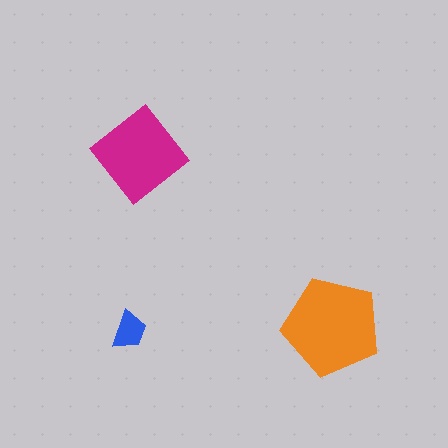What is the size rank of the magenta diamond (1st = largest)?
2nd.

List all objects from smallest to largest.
The blue trapezoid, the magenta diamond, the orange pentagon.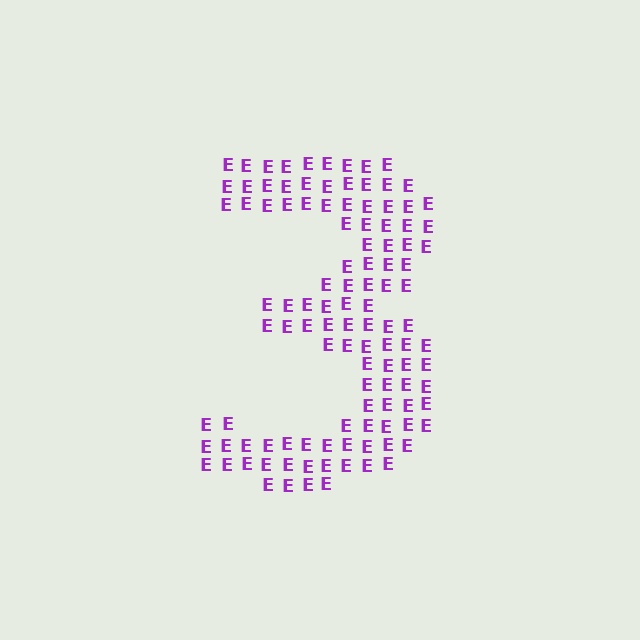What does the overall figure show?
The overall figure shows the digit 3.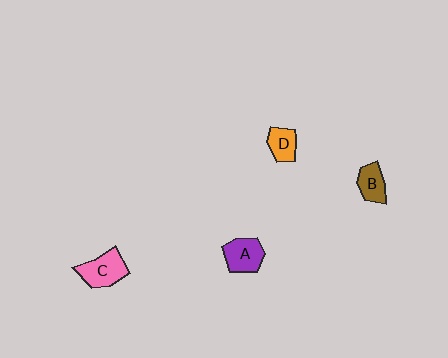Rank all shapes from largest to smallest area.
From largest to smallest: C (pink), A (purple), B (brown), D (orange).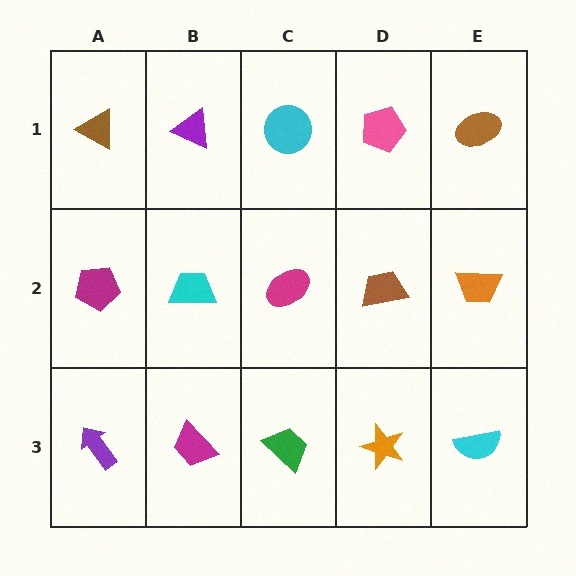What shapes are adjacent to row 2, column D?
A pink pentagon (row 1, column D), an orange star (row 3, column D), a magenta ellipse (row 2, column C), an orange trapezoid (row 2, column E).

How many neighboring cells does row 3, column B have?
3.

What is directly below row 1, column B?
A cyan trapezoid.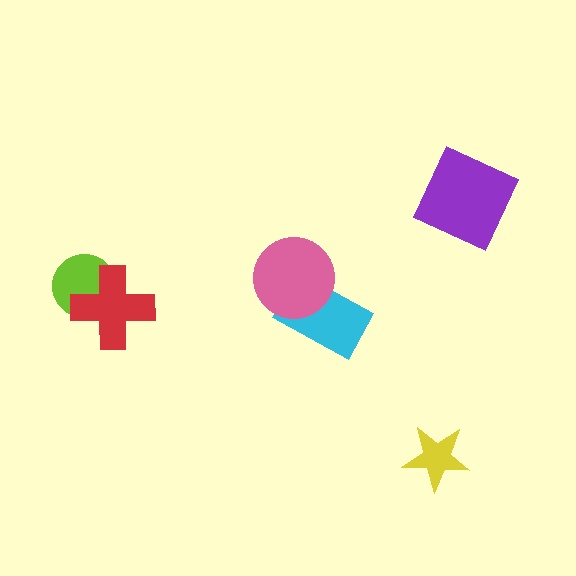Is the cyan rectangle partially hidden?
Yes, it is partially covered by another shape.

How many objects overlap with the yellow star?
0 objects overlap with the yellow star.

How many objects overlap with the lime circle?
1 object overlaps with the lime circle.